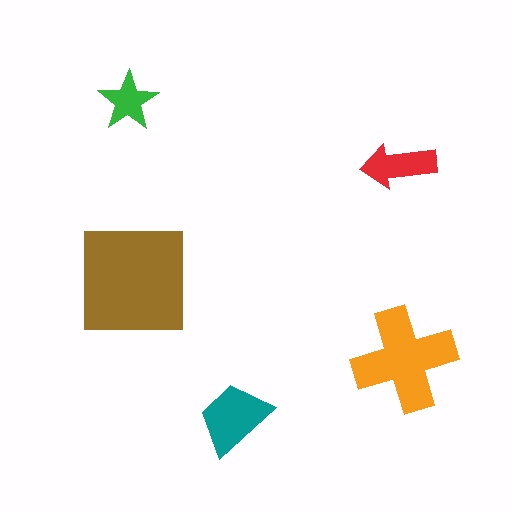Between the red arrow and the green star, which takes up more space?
The red arrow.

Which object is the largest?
The brown square.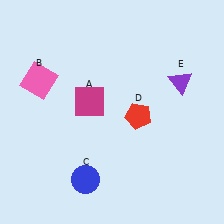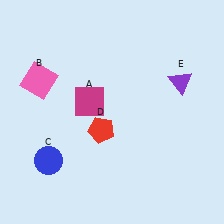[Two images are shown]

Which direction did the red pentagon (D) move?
The red pentagon (D) moved left.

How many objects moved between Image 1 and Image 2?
2 objects moved between the two images.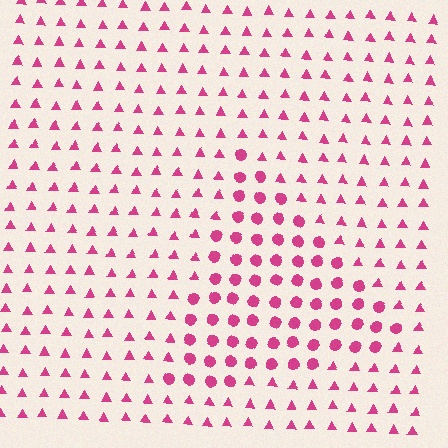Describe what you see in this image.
The image is filled with small magenta elements arranged in a uniform grid. A triangle-shaped region contains circles, while the surrounding area contains triangles. The boundary is defined purely by the change in element shape.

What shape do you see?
I see a triangle.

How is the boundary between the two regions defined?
The boundary is defined by a change in element shape: circles inside vs. triangles outside. All elements share the same color and spacing.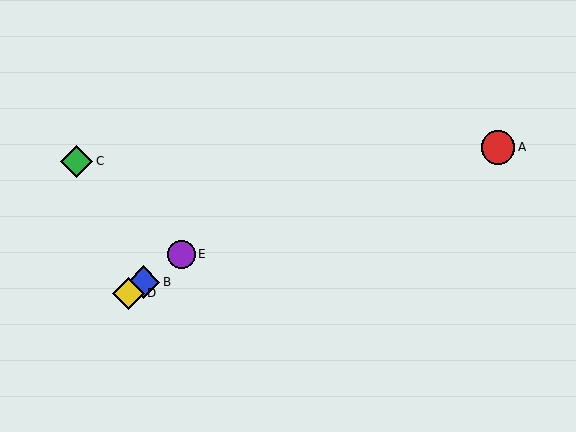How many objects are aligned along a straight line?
3 objects (B, D, E) are aligned along a straight line.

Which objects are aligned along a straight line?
Objects B, D, E are aligned along a straight line.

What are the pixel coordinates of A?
Object A is at (498, 148).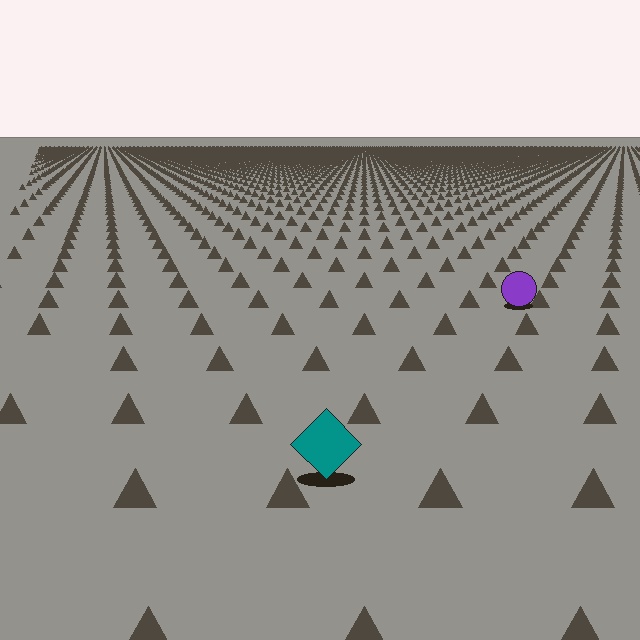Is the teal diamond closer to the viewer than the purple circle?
Yes. The teal diamond is closer — you can tell from the texture gradient: the ground texture is coarser near it.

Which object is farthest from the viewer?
The purple circle is farthest from the viewer. It appears smaller and the ground texture around it is denser.